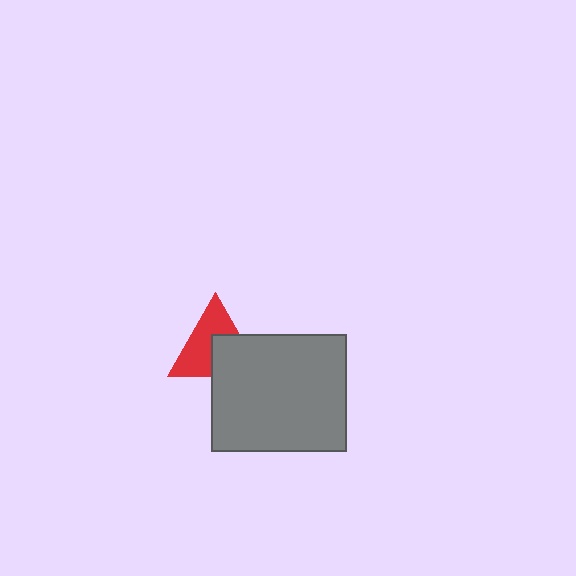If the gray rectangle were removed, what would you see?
You would see the complete red triangle.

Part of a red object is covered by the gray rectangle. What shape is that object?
It is a triangle.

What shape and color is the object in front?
The object in front is a gray rectangle.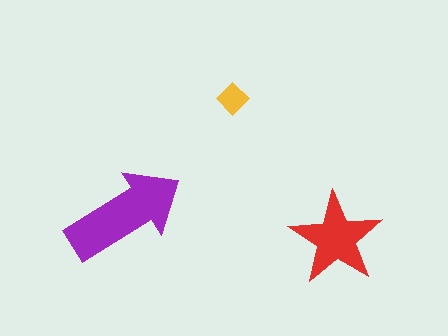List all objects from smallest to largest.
The yellow diamond, the red star, the purple arrow.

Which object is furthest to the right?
The red star is rightmost.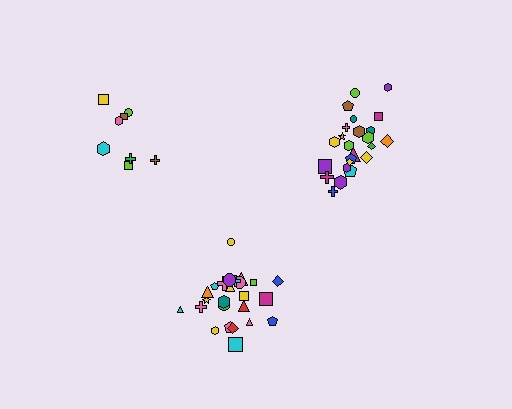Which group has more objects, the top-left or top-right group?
The top-right group.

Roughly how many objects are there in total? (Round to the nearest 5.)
Roughly 60 objects in total.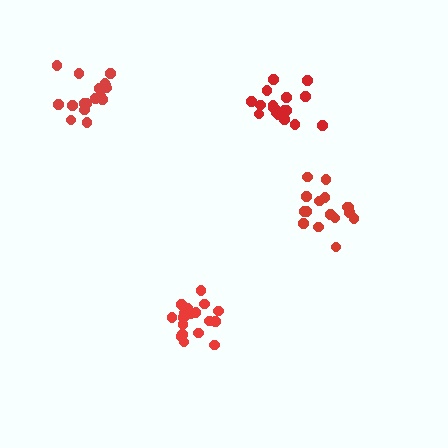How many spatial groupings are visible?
There are 4 spatial groupings.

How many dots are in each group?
Group 1: 19 dots, Group 2: 18 dots, Group 3: 17 dots, Group 4: 16 dots (70 total).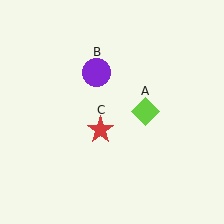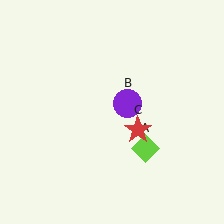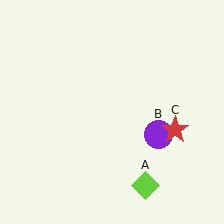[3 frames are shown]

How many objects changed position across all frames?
3 objects changed position: lime diamond (object A), purple circle (object B), red star (object C).